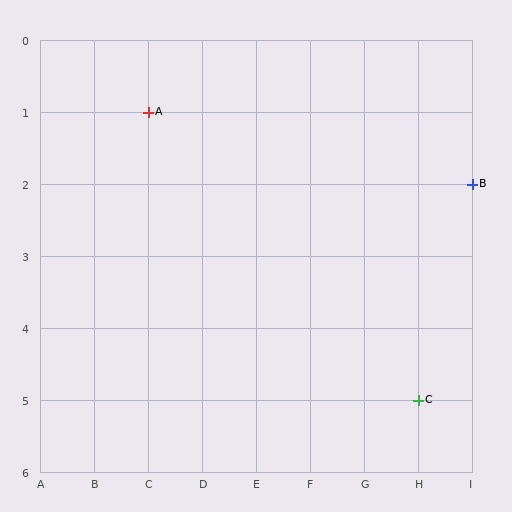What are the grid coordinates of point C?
Point C is at grid coordinates (H, 5).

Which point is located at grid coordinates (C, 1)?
Point A is at (C, 1).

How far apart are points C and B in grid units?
Points C and B are 1 column and 3 rows apart (about 3.2 grid units diagonally).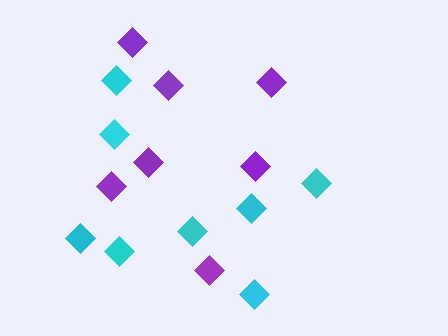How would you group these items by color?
There are 2 groups: one group of purple diamonds (7) and one group of cyan diamonds (8).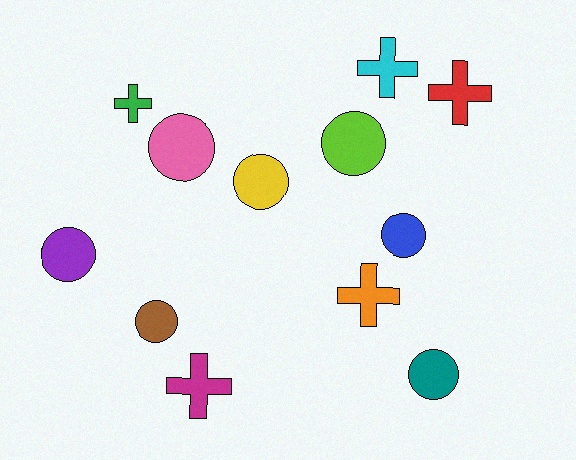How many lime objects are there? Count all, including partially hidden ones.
There is 1 lime object.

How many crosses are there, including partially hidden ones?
There are 5 crosses.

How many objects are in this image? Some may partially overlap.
There are 12 objects.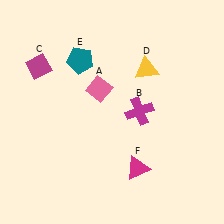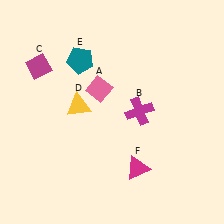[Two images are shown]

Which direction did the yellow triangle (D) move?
The yellow triangle (D) moved left.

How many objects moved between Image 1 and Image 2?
1 object moved between the two images.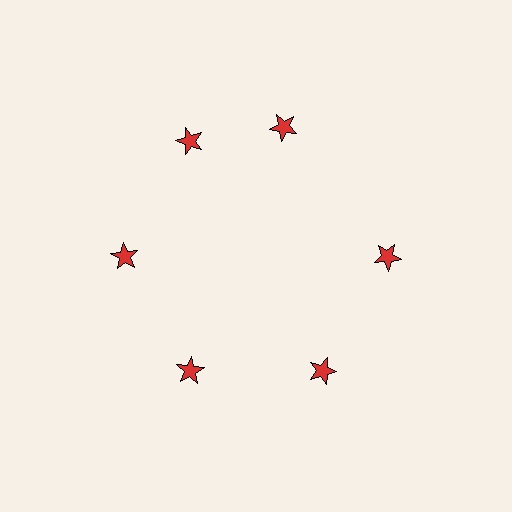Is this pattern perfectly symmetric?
No. The 6 red stars are arranged in a ring, but one element near the 1 o'clock position is rotated out of alignment along the ring, breaking the 6-fold rotational symmetry.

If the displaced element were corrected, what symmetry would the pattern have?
It would have 6-fold rotational symmetry — the pattern would map onto itself every 60 degrees.